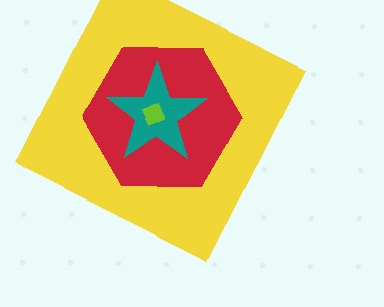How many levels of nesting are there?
4.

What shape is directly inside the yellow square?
The red hexagon.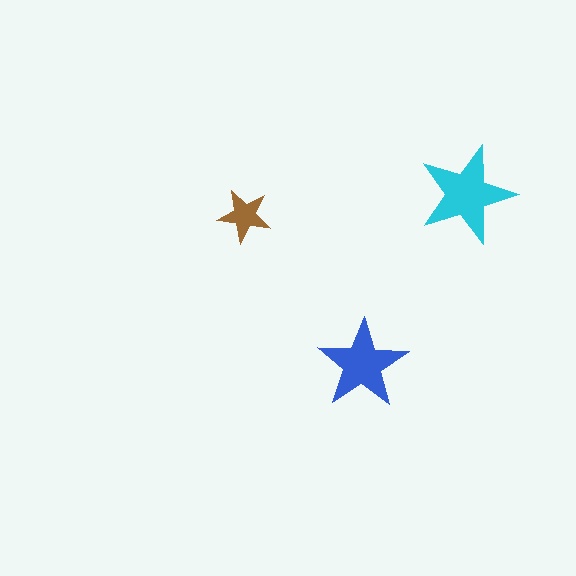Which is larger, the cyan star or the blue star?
The cyan one.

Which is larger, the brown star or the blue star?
The blue one.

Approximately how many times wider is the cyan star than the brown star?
About 2 times wider.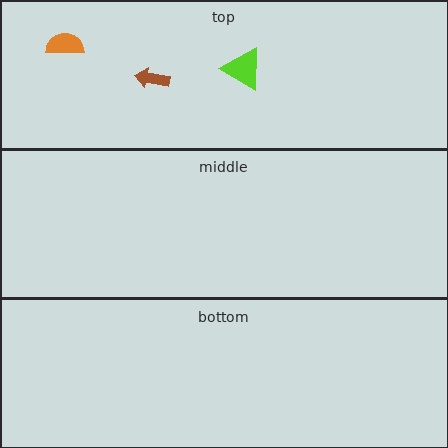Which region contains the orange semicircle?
The top region.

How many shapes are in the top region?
3.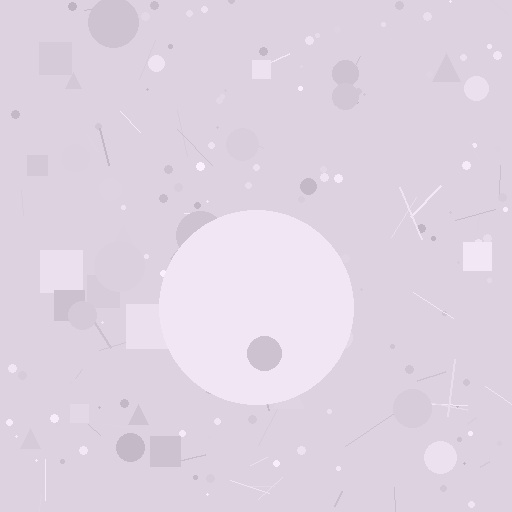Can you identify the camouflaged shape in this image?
The camouflaged shape is a circle.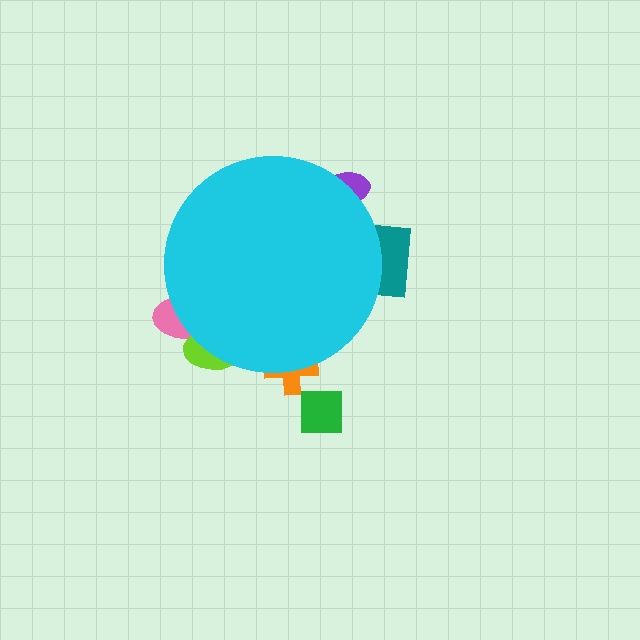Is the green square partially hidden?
No, the green square is fully visible.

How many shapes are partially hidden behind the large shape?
5 shapes are partially hidden.